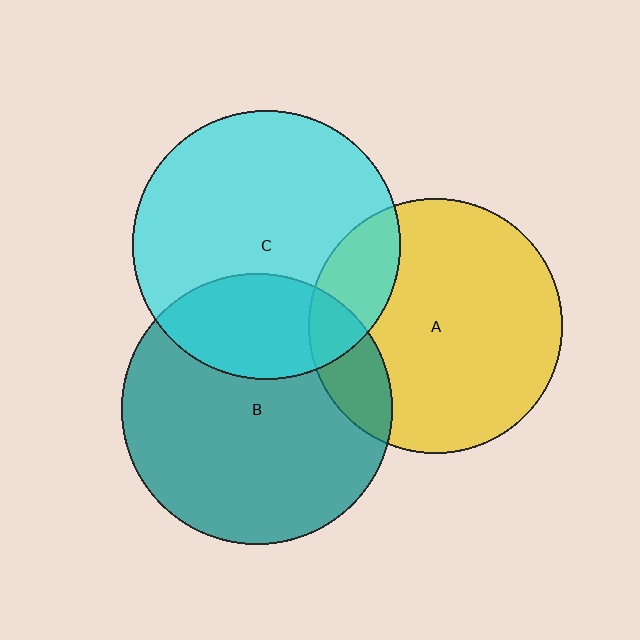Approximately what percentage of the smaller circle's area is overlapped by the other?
Approximately 15%.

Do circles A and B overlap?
Yes.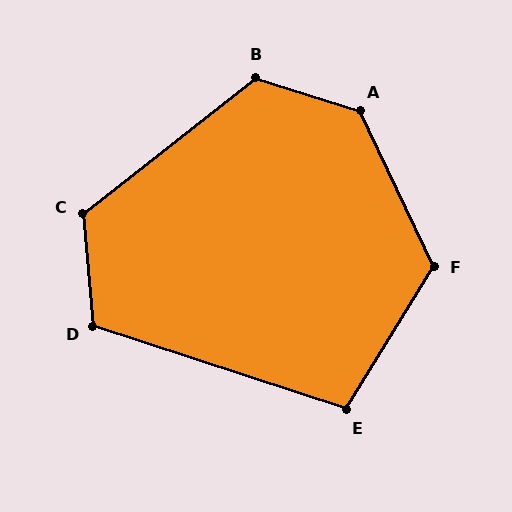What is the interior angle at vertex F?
Approximately 123 degrees (obtuse).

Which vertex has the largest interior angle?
A, at approximately 133 degrees.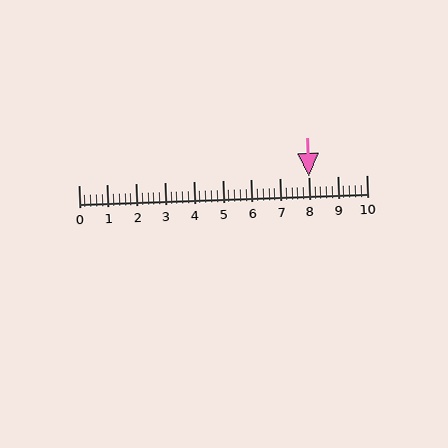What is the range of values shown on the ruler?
The ruler shows values from 0 to 10.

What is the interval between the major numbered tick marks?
The major tick marks are spaced 1 units apart.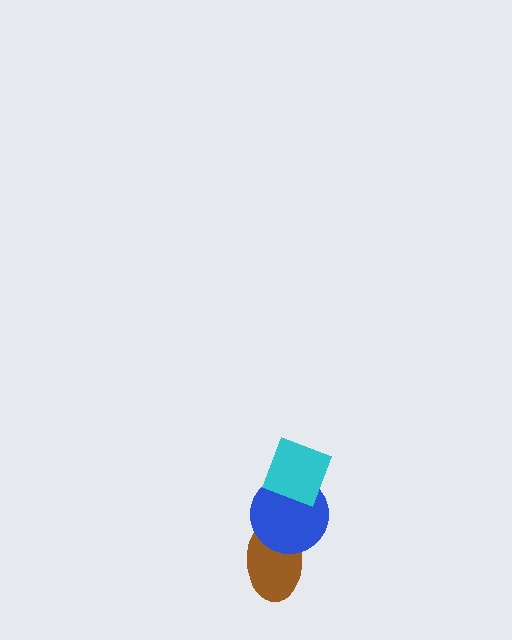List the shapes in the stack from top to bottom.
From top to bottom: the cyan diamond, the blue circle, the brown ellipse.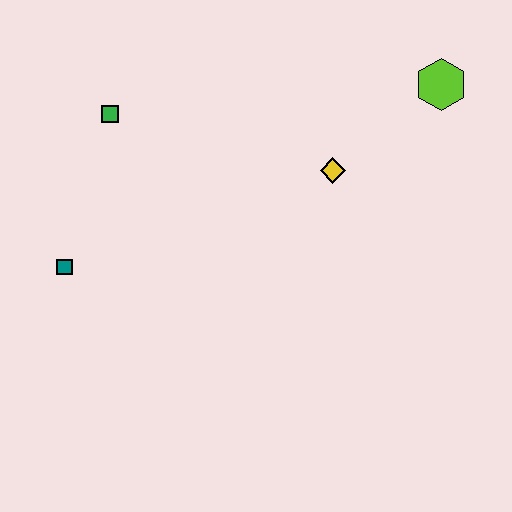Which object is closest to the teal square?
The green square is closest to the teal square.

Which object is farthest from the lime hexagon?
The teal square is farthest from the lime hexagon.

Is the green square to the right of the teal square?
Yes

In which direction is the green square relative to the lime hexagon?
The green square is to the left of the lime hexagon.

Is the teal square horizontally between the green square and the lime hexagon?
No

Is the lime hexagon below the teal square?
No